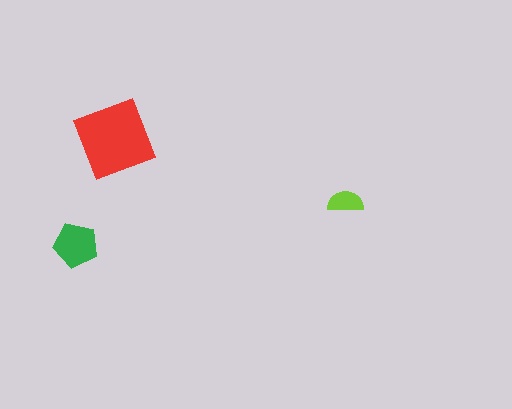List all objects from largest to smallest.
The red square, the green pentagon, the lime semicircle.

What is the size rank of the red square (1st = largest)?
1st.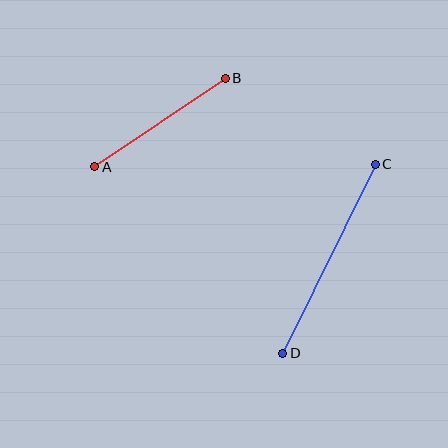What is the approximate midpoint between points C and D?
The midpoint is at approximately (329, 259) pixels.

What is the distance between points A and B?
The distance is approximately 158 pixels.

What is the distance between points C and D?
The distance is approximately 210 pixels.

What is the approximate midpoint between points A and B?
The midpoint is at approximately (160, 123) pixels.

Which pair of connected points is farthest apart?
Points C and D are farthest apart.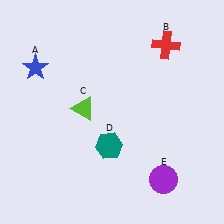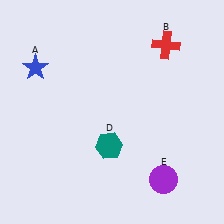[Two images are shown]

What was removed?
The lime triangle (C) was removed in Image 2.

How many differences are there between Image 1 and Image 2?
There is 1 difference between the two images.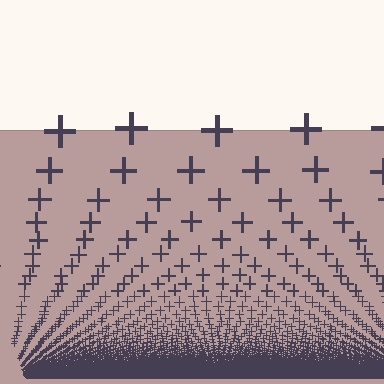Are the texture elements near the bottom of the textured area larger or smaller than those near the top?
Smaller. The gradient is inverted — elements near the bottom are smaller and denser.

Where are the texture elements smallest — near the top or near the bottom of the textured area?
Near the bottom.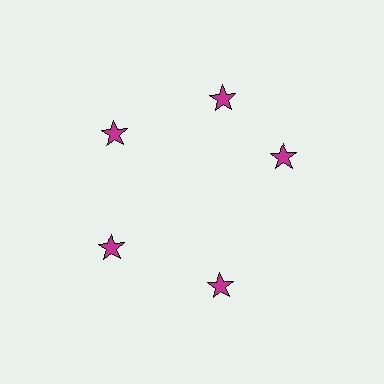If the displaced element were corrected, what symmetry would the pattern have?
It would have 5-fold rotational symmetry — the pattern would map onto itself every 72 degrees.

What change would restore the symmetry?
The symmetry would be restored by rotating it back into even spacing with its neighbors so that all 5 stars sit at equal angles and equal distance from the center.